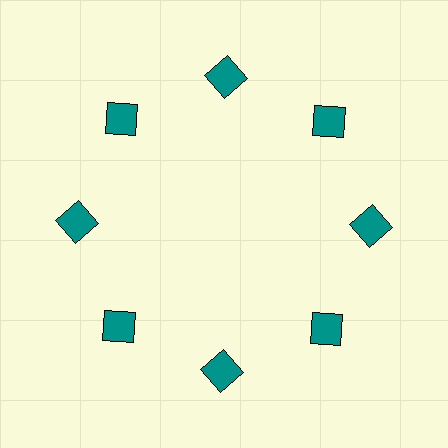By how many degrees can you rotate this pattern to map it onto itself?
The pattern maps onto itself every 45 degrees of rotation.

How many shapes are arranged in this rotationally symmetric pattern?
There are 8 shapes, arranged in 8 groups of 1.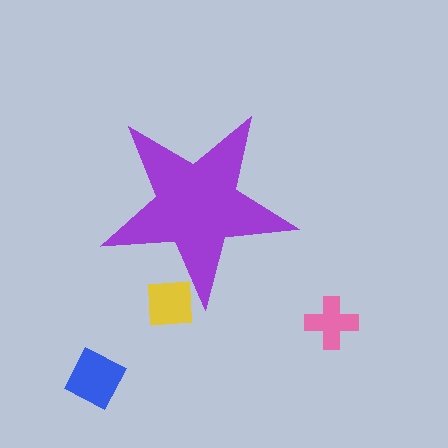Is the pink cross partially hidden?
No, the pink cross is fully visible.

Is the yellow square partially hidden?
Yes, the yellow square is partially hidden behind the purple star.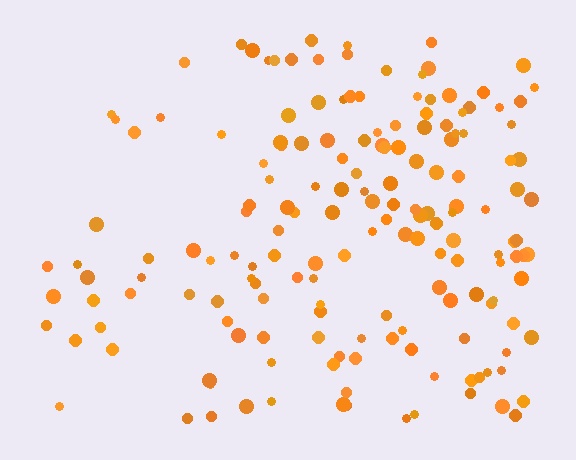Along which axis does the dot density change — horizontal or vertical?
Horizontal.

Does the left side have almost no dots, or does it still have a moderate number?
Still a moderate number, just noticeably fewer than the right.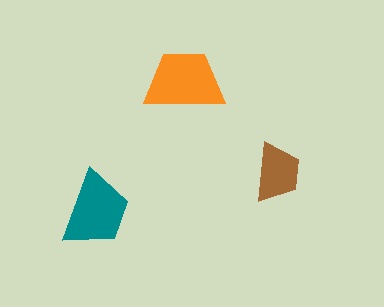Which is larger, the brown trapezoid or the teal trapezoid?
The teal one.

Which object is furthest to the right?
The brown trapezoid is rightmost.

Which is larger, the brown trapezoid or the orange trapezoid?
The orange one.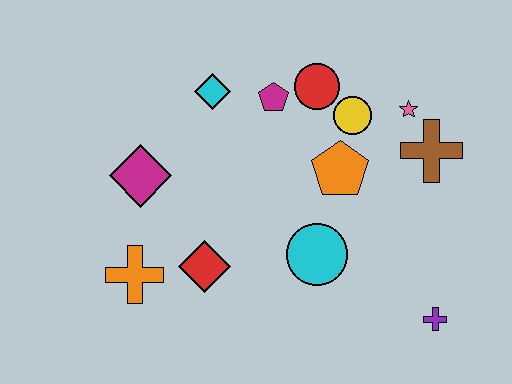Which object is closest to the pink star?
The brown cross is closest to the pink star.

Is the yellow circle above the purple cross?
Yes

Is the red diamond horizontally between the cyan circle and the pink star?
No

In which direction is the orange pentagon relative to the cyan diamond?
The orange pentagon is to the right of the cyan diamond.